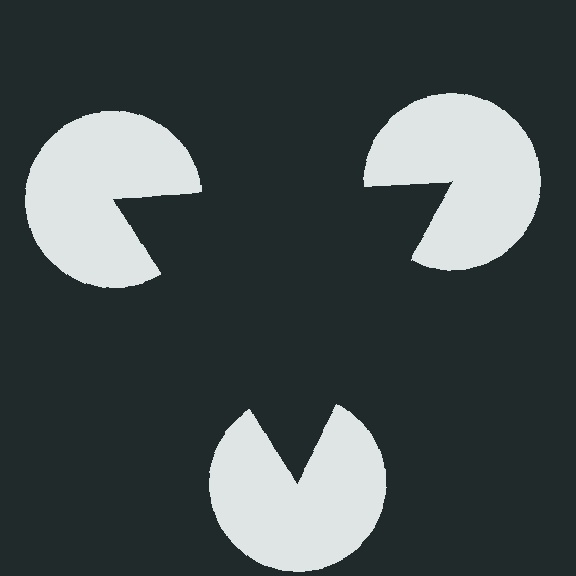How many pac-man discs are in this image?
There are 3 — one at each vertex of the illusory triangle.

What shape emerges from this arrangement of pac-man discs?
An illusory triangle — its edges are inferred from the aligned wedge cuts in the pac-man discs, not physically drawn.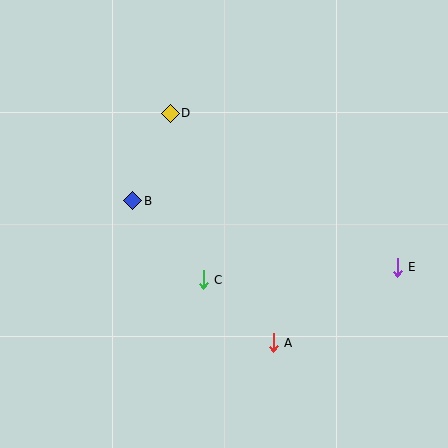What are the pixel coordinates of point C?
Point C is at (203, 280).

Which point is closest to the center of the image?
Point C at (203, 280) is closest to the center.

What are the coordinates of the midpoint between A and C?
The midpoint between A and C is at (238, 311).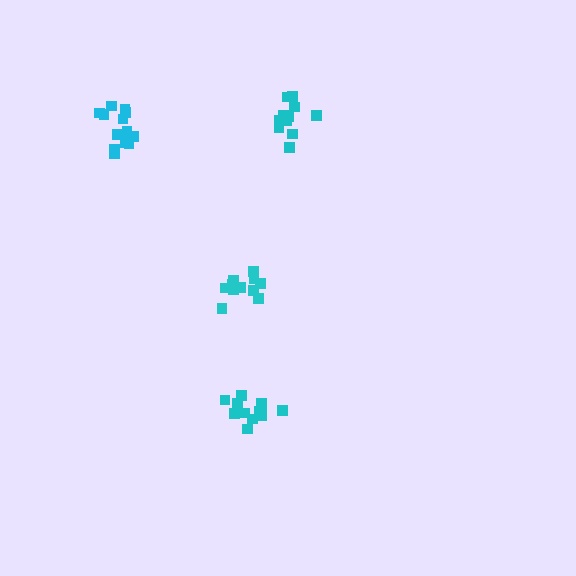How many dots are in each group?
Group 1: 11 dots, Group 2: 12 dots, Group 3: 15 dots, Group 4: 12 dots (50 total).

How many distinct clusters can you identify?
There are 4 distinct clusters.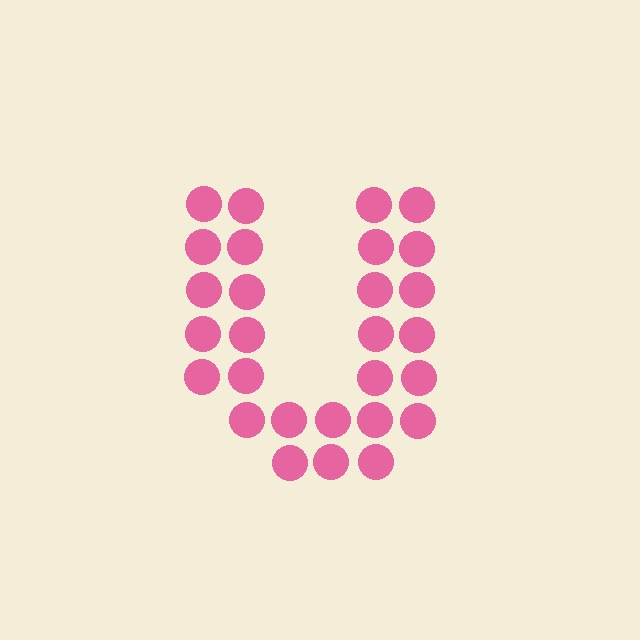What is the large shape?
The large shape is the letter U.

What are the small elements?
The small elements are circles.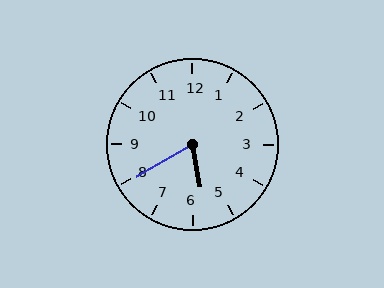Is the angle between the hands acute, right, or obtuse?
It is acute.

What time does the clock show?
5:40.